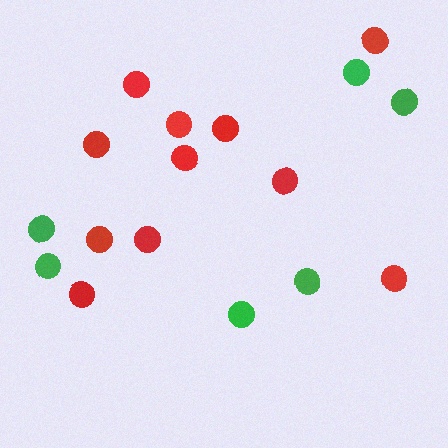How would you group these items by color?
There are 2 groups: one group of green circles (6) and one group of red circles (11).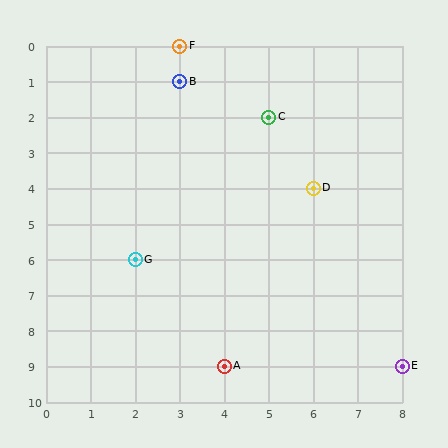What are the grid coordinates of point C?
Point C is at grid coordinates (5, 2).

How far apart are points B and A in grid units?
Points B and A are 1 column and 8 rows apart (about 8.1 grid units diagonally).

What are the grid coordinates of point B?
Point B is at grid coordinates (3, 1).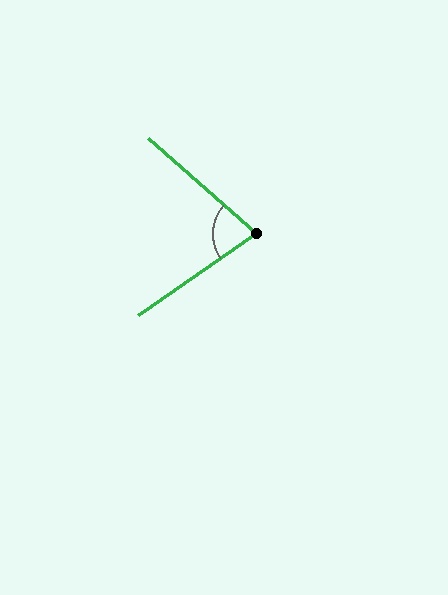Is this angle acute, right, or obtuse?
It is acute.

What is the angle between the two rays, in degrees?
Approximately 76 degrees.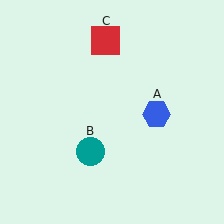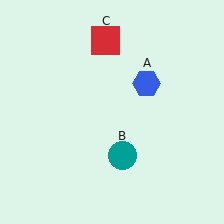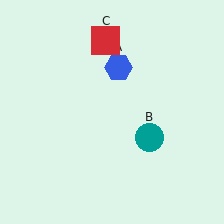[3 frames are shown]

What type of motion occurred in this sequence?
The blue hexagon (object A), teal circle (object B) rotated counterclockwise around the center of the scene.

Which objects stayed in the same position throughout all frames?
Red square (object C) remained stationary.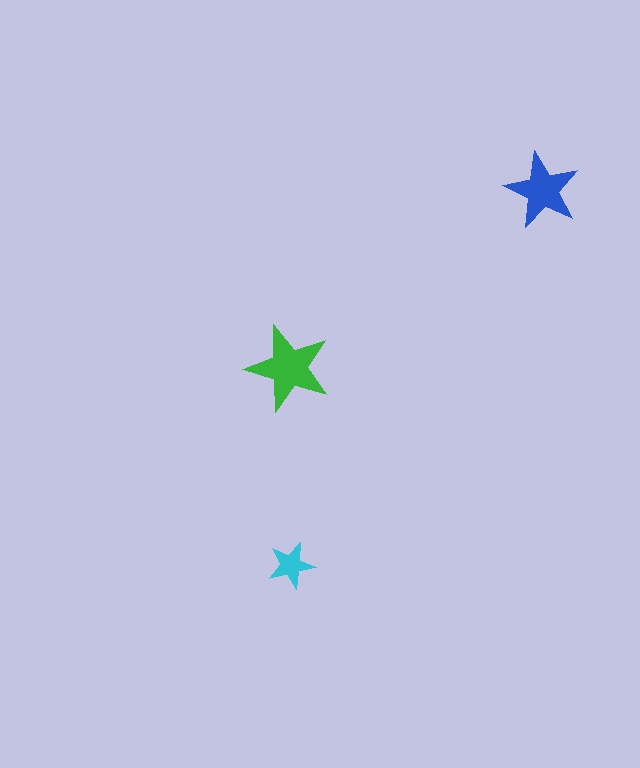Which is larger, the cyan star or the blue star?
The blue one.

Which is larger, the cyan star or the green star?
The green one.